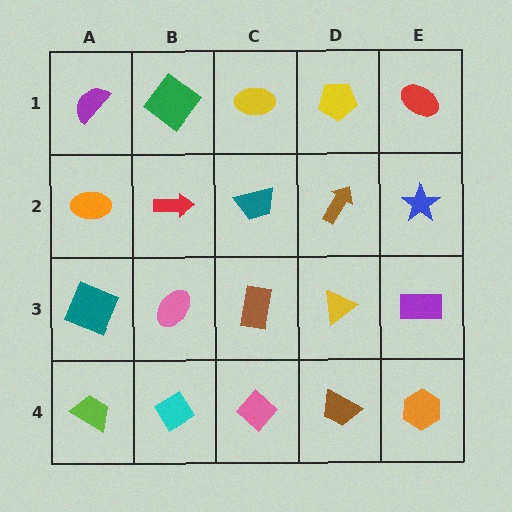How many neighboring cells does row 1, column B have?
3.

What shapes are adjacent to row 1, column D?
A brown arrow (row 2, column D), a yellow ellipse (row 1, column C), a red ellipse (row 1, column E).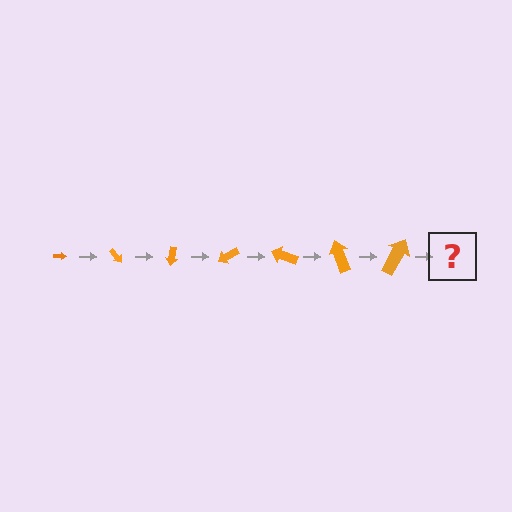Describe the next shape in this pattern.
It should be an arrow, larger than the previous one and rotated 350 degrees from the start.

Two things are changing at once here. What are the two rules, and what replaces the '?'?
The two rules are that the arrow grows larger each step and it rotates 50 degrees each step. The '?' should be an arrow, larger than the previous one and rotated 350 degrees from the start.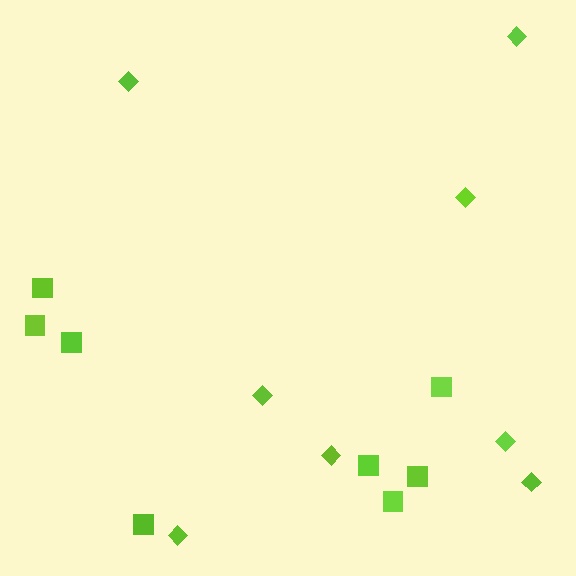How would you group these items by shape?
There are 2 groups: one group of diamonds (8) and one group of squares (8).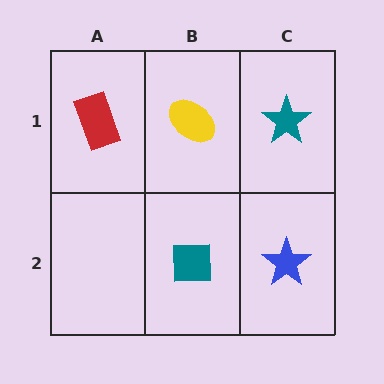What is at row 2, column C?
A blue star.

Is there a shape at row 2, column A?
No, that cell is empty.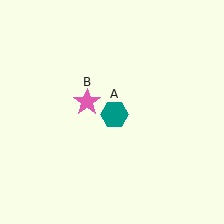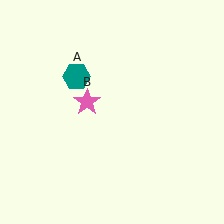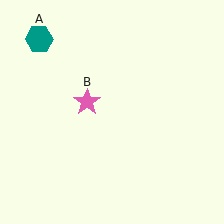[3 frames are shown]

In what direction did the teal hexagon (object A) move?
The teal hexagon (object A) moved up and to the left.